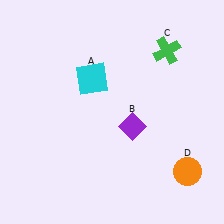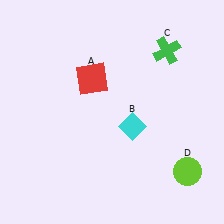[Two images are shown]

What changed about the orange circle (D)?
In Image 1, D is orange. In Image 2, it changed to lime.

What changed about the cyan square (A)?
In Image 1, A is cyan. In Image 2, it changed to red.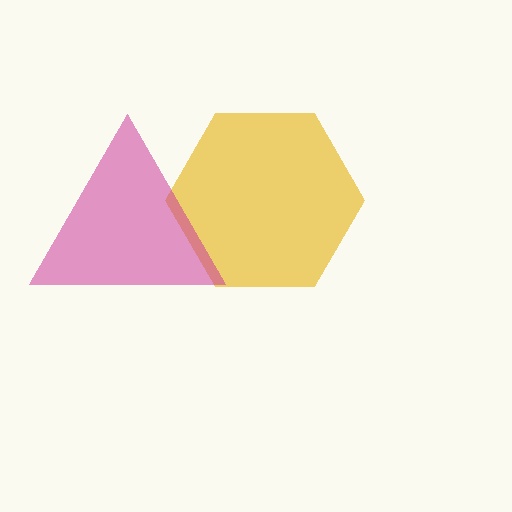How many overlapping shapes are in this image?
There are 2 overlapping shapes in the image.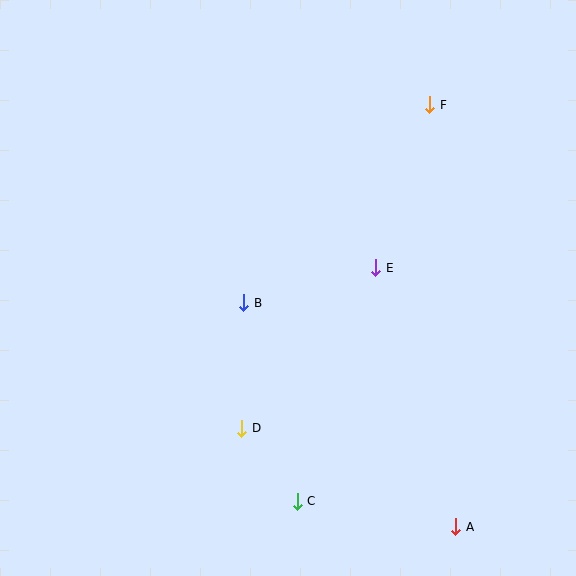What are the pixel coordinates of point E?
Point E is at (376, 268).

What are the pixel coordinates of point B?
Point B is at (244, 303).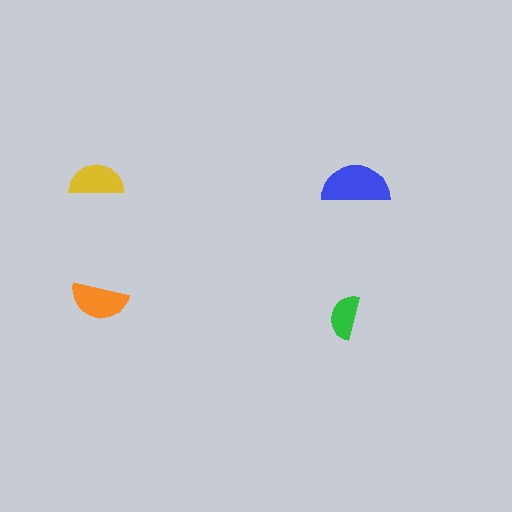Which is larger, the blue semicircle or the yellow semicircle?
The blue one.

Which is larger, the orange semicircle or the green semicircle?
The orange one.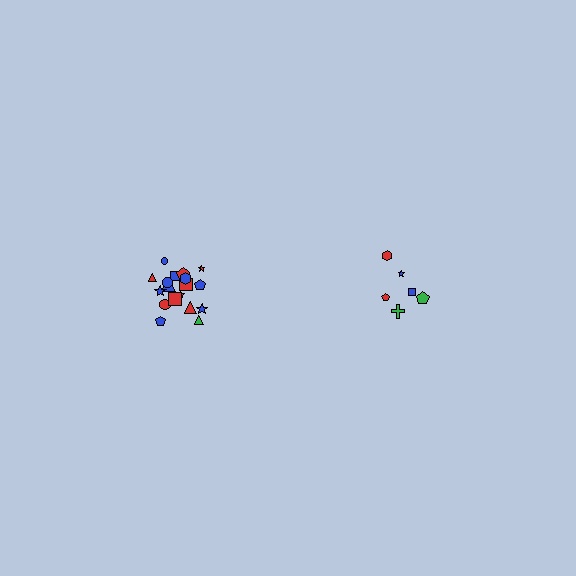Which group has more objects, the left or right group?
The left group.